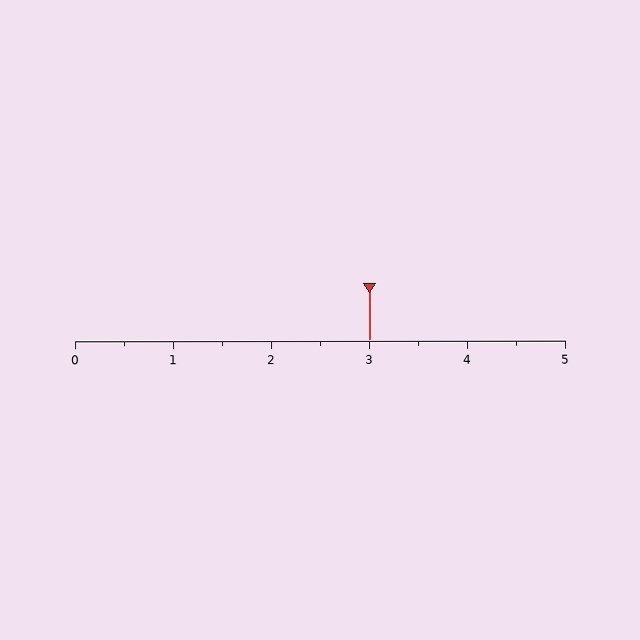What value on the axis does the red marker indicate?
The marker indicates approximately 3.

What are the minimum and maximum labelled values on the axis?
The axis runs from 0 to 5.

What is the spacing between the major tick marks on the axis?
The major ticks are spaced 1 apart.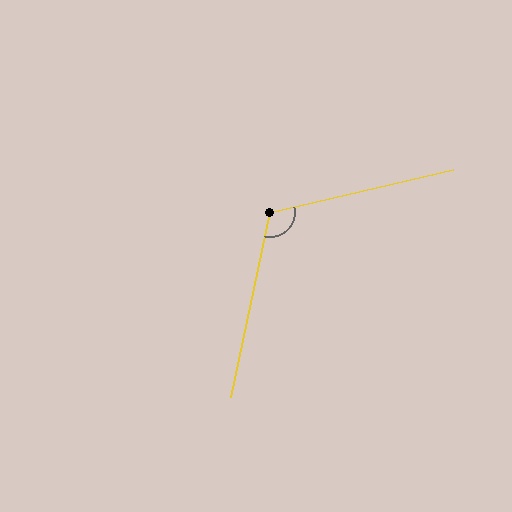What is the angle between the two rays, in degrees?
Approximately 115 degrees.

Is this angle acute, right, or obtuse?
It is obtuse.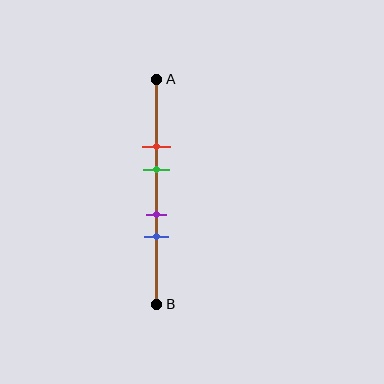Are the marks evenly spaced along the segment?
No, the marks are not evenly spaced.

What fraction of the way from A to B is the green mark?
The green mark is approximately 40% (0.4) of the way from A to B.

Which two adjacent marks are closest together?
The purple and blue marks are the closest adjacent pair.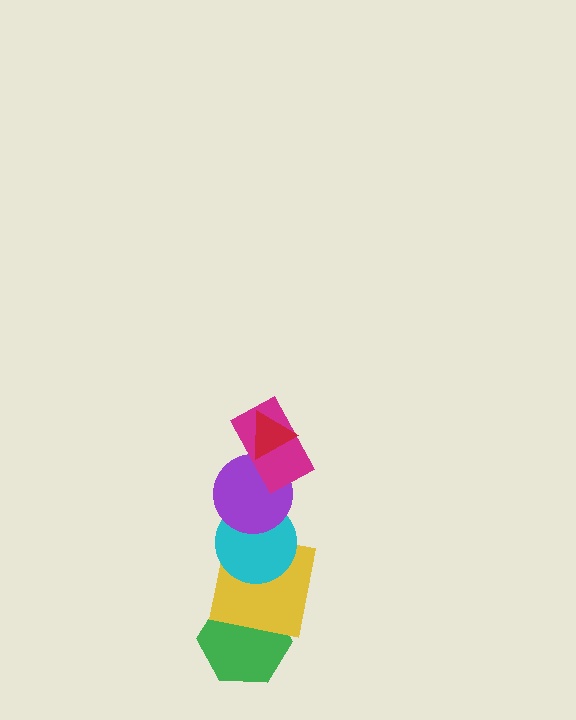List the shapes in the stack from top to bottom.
From top to bottom: the red triangle, the magenta rectangle, the purple circle, the cyan circle, the yellow square, the green hexagon.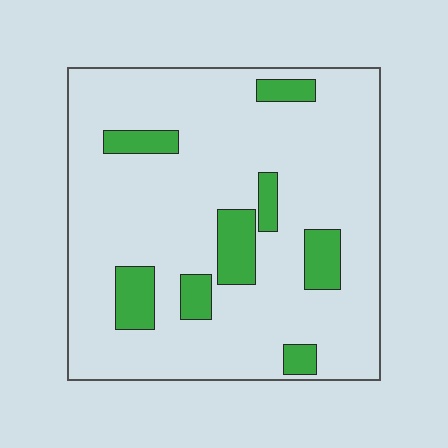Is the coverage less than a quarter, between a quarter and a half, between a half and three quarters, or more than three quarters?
Less than a quarter.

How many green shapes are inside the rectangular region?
8.